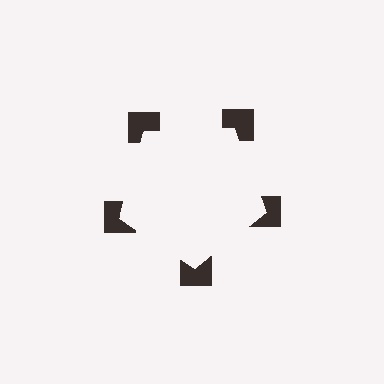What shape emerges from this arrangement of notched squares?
An illusory pentagon — its edges are inferred from the aligned wedge cuts in the notched squares, not physically drawn.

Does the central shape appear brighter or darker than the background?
It typically appears slightly brighter than the background, even though no actual brightness change is drawn.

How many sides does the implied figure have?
5 sides.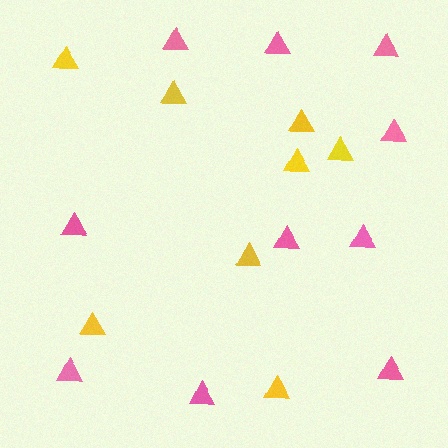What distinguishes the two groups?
There are 2 groups: one group of pink triangles (10) and one group of yellow triangles (8).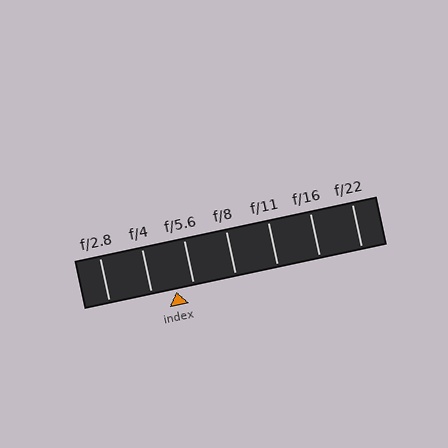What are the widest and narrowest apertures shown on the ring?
The widest aperture shown is f/2.8 and the narrowest is f/22.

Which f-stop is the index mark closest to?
The index mark is closest to f/5.6.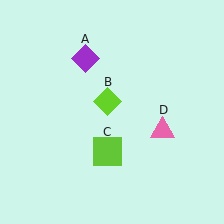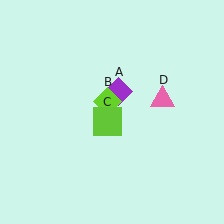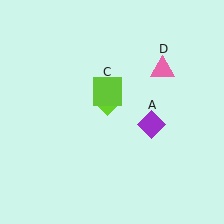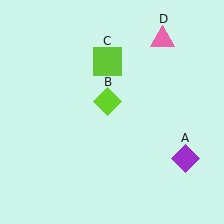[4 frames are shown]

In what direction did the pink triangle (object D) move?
The pink triangle (object D) moved up.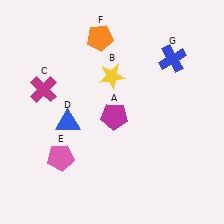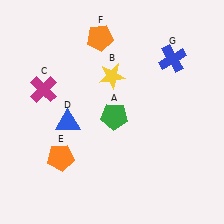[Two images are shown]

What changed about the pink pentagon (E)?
In Image 1, E is pink. In Image 2, it changed to orange.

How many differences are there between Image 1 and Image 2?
There are 2 differences between the two images.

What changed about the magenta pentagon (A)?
In Image 1, A is magenta. In Image 2, it changed to green.